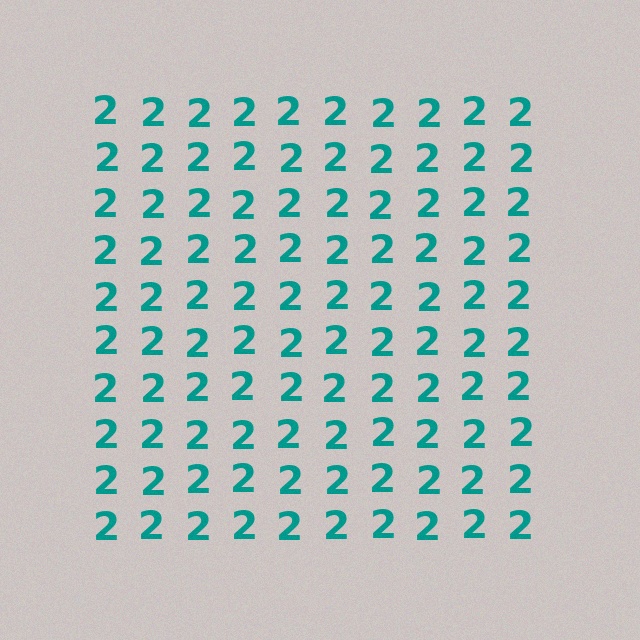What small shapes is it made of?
It is made of small digit 2's.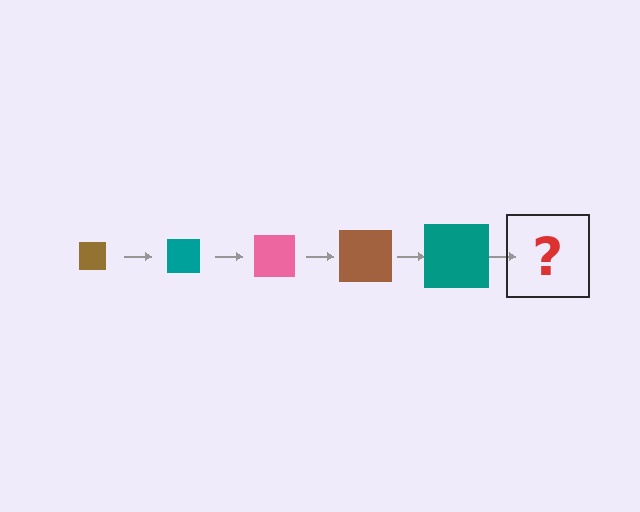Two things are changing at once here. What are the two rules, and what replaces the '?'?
The two rules are that the square grows larger each step and the color cycles through brown, teal, and pink. The '?' should be a pink square, larger than the previous one.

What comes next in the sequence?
The next element should be a pink square, larger than the previous one.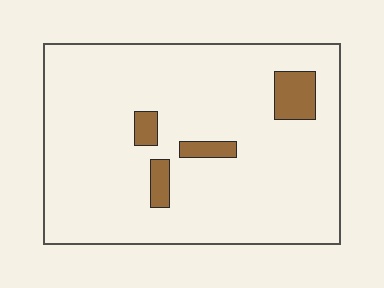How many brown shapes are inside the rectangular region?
4.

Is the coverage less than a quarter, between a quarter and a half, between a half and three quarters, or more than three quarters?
Less than a quarter.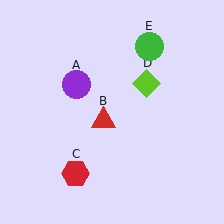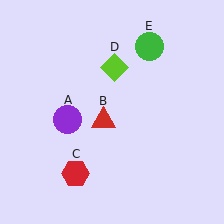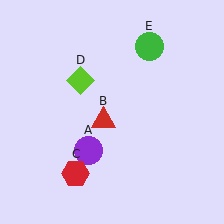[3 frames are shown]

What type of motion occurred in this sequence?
The purple circle (object A), lime diamond (object D) rotated counterclockwise around the center of the scene.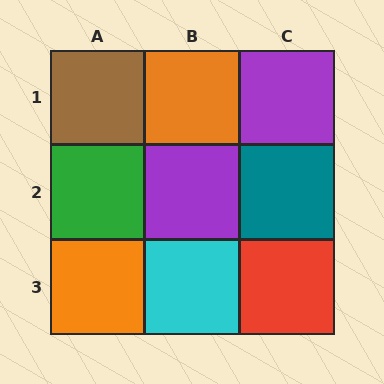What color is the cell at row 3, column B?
Cyan.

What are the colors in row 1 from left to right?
Brown, orange, purple.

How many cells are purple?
2 cells are purple.